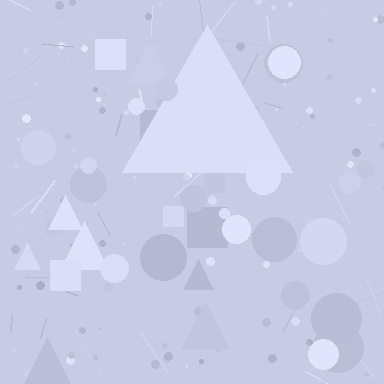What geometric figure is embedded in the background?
A triangle is embedded in the background.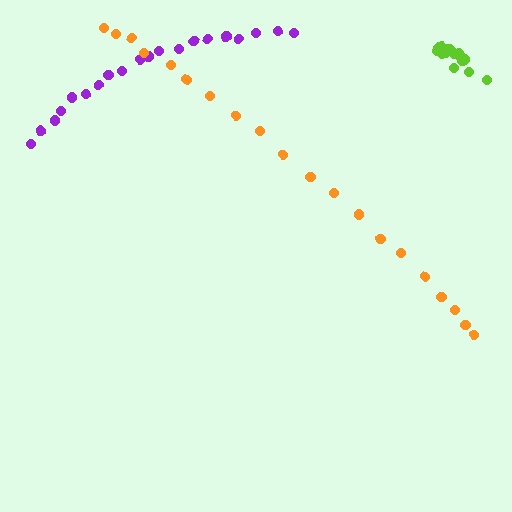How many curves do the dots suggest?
There are 3 distinct paths.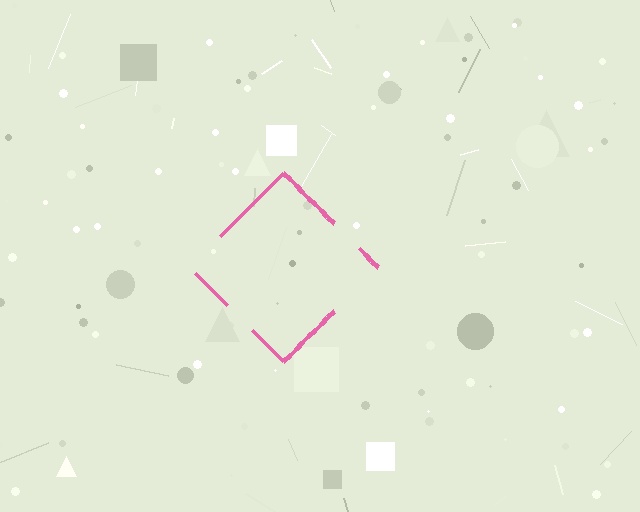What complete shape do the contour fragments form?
The contour fragments form a diamond.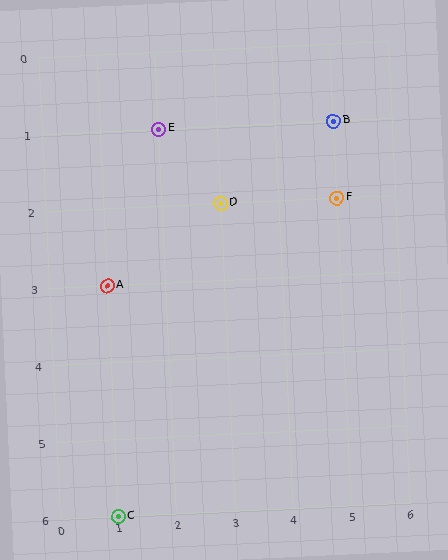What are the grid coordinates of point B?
Point B is at grid coordinates (5, 1).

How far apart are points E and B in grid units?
Points E and B are 3 columns apart.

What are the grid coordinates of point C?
Point C is at grid coordinates (1, 6).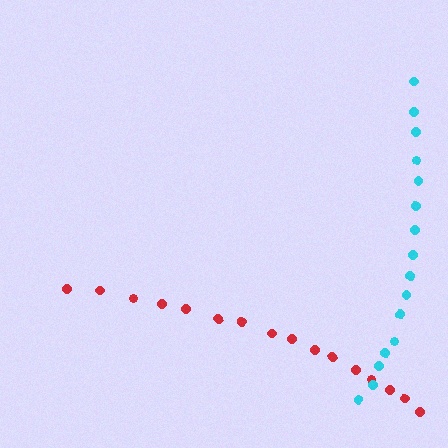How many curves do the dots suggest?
There are 2 distinct paths.